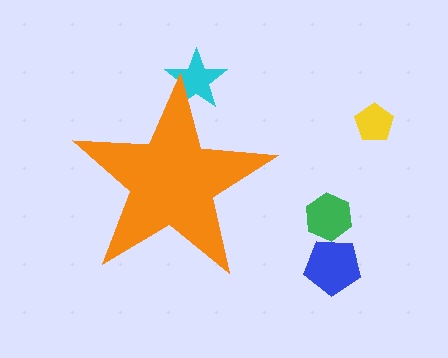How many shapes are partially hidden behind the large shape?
1 shape is partially hidden.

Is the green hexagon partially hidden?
No, the green hexagon is fully visible.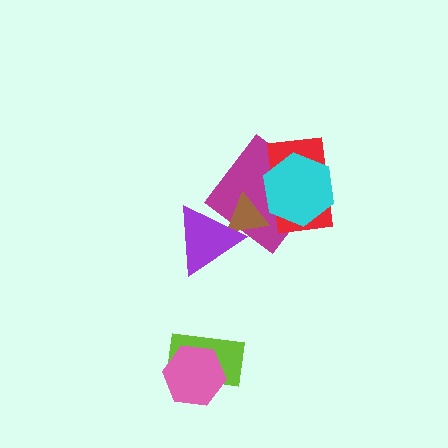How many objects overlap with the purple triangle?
2 objects overlap with the purple triangle.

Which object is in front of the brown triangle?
The purple triangle is in front of the brown triangle.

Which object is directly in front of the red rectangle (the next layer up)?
The brown triangle is directly in front of the red rectangle.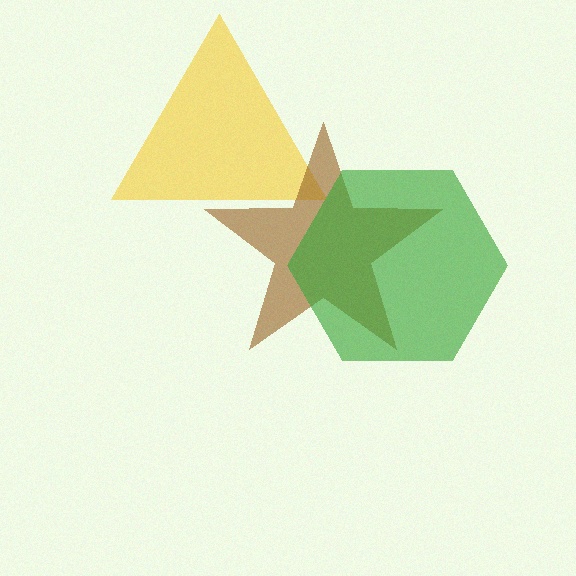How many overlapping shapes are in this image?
There are 3 overlapping shapes in the image.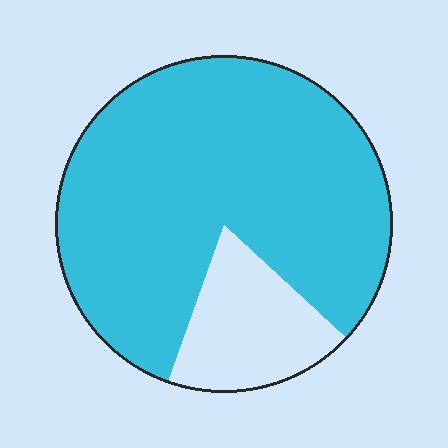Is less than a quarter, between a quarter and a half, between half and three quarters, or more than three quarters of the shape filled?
More than three quarters.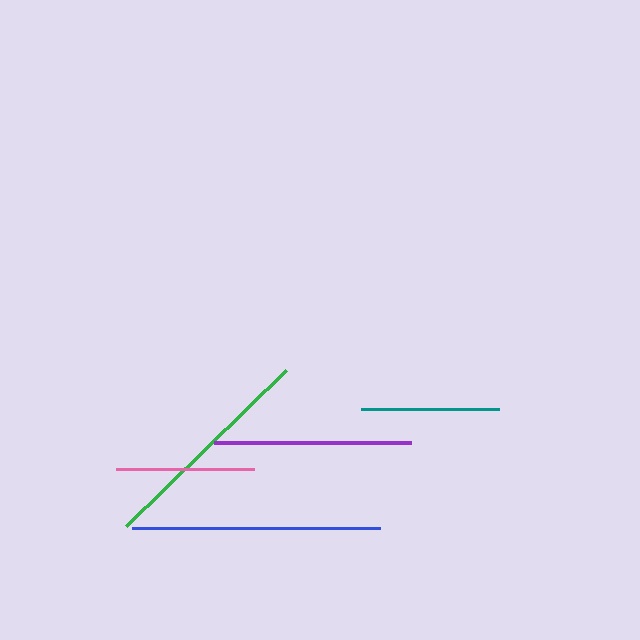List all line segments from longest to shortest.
From longest to shortest: blue, green, purple, teal, pink.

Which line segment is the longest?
The blue line is the longest at approximately 248 pixels.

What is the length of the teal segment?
The teal segment is approximately 138 pixels long.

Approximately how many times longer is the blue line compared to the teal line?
The blue line is approximately 1.8 times the length of the teal line.